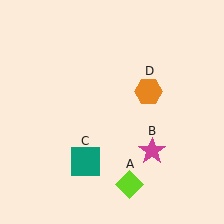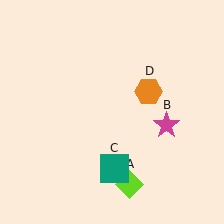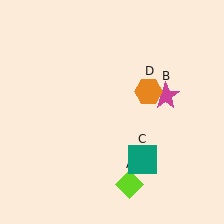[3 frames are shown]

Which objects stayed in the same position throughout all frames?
Lime diamond (object A) and orange hexagon (object D) remained stationary.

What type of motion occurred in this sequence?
The magenta star (object B), teal square (object C) rotated counterclockwise around the center of the scene.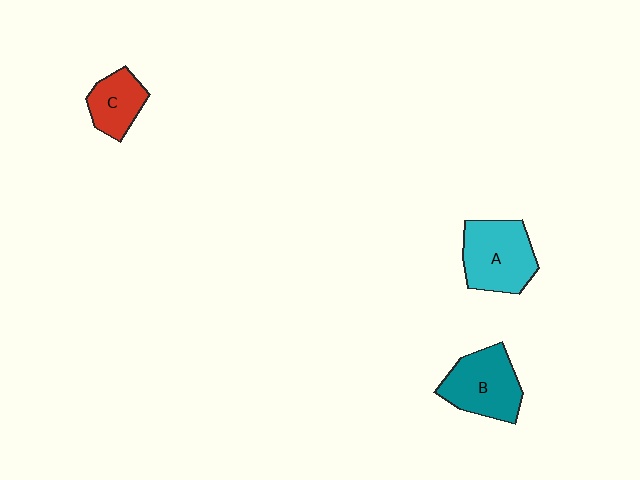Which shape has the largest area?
Shape A (cyan).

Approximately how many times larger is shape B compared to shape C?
Approximately 1.5 times.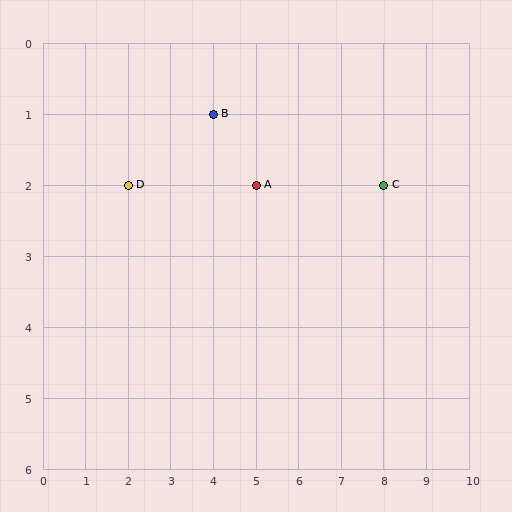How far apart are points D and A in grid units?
Points D and A are 3 columns apart.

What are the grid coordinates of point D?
Point D is at grid coordinates (2, 2).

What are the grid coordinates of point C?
Point C is at grid coordinates (8, 2).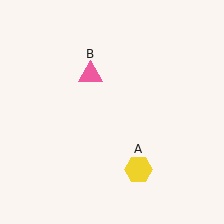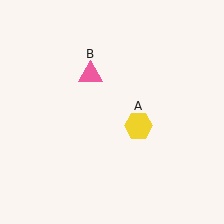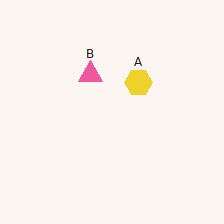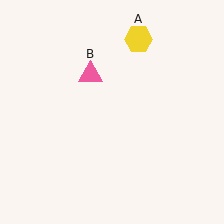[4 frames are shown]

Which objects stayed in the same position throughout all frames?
Pink triangle (object B) remained stationary.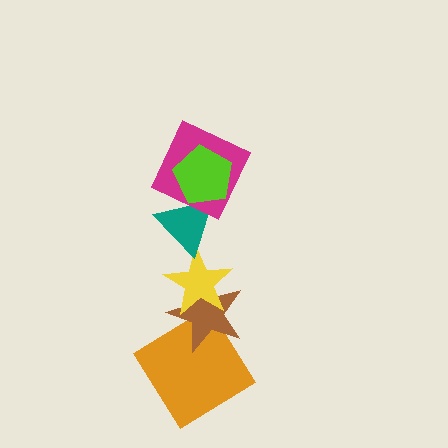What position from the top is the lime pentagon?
The lime pentagon is 1st from the top.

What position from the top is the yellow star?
The yellow star is 4th from the top.